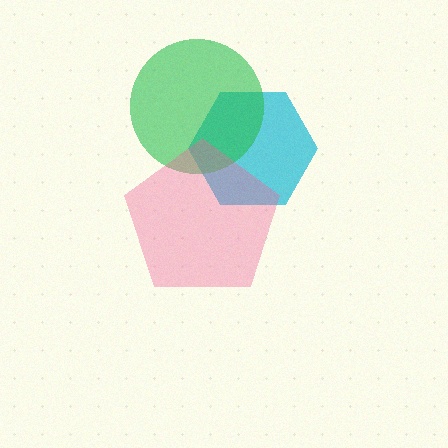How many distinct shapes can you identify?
There are 3 distinct shapes: a cyan hexagon, a green circle, a pink pentagon.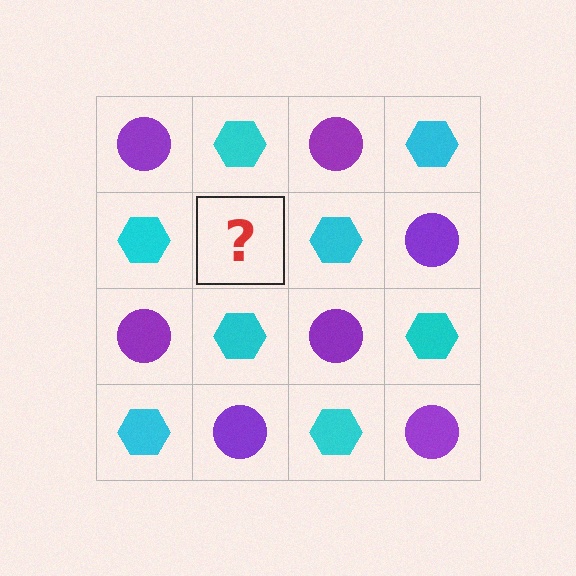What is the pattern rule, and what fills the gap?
The rule is that it alternates purple circle and cyan hexagon in a checkerboard pattern. The gap should be filled with a purple circle.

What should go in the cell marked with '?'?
The missing cell should contain a purple circle.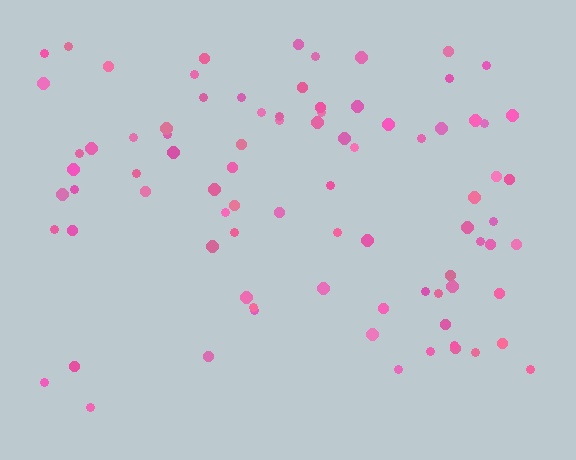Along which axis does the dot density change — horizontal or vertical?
Vertical.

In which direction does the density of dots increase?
From bottom to top, with the top side densest.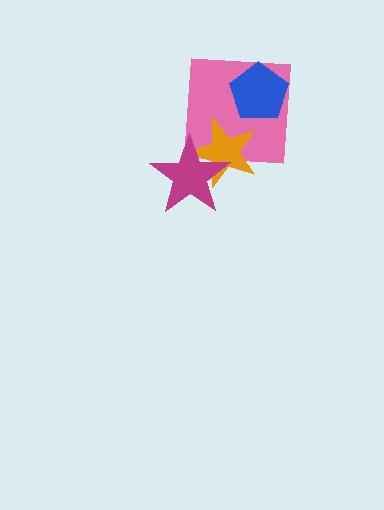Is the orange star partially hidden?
Yes, it is partially covered by another shape.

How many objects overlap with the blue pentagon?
1 object overlaps with the blue pentagon.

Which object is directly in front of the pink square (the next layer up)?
The orange star is directly in front of the pink square.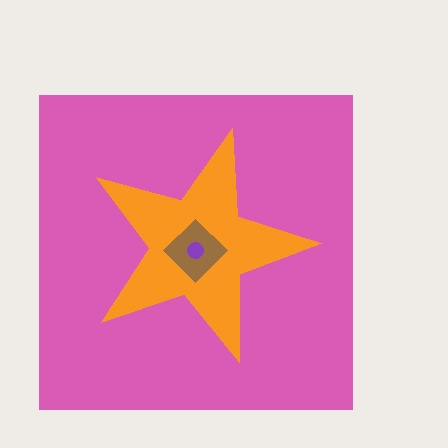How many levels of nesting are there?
4.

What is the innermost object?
The purple circle.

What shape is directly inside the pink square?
The orange star.